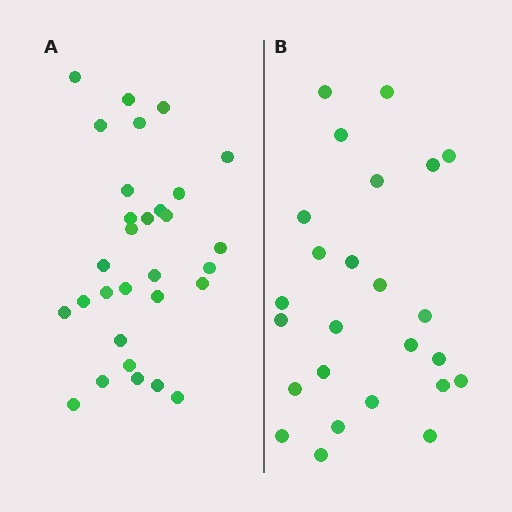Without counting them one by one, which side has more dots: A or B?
Region A (the left region) has more dots.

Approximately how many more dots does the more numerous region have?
Region A has about 5 more dots than region B.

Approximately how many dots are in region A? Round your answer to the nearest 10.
About 30 dots.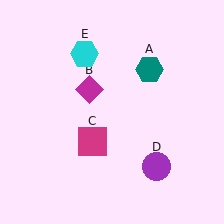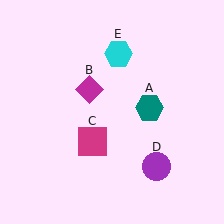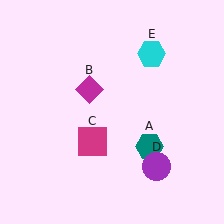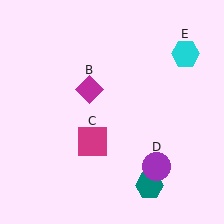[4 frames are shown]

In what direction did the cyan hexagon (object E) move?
The cyan hexagon (object E) moved right.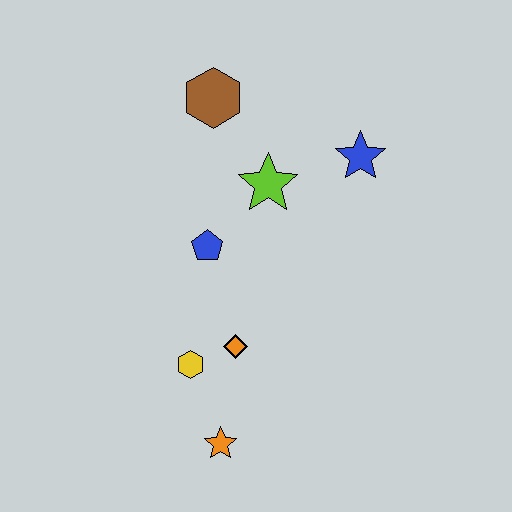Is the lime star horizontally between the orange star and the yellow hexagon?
No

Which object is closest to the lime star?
The blue pentagon is closest to the lime star.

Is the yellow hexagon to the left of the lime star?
Yes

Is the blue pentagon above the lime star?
No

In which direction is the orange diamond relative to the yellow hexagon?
The orange diamond is to the right of the yellow hexagon.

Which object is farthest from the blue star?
The orange star is farthest from the blue star.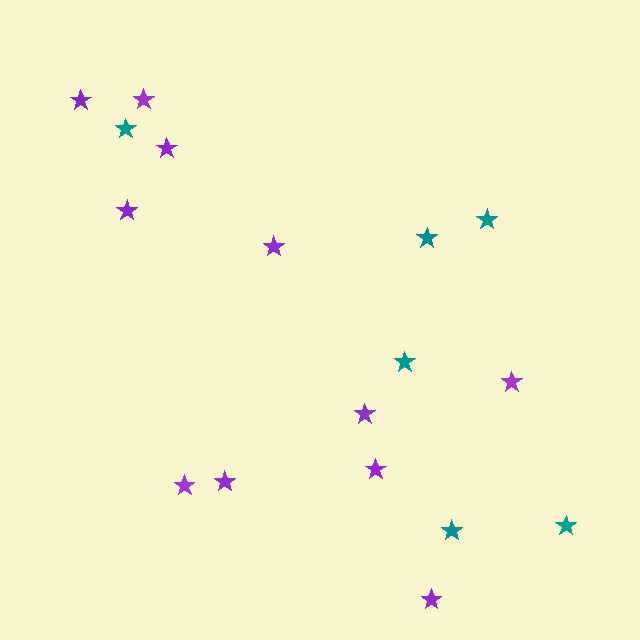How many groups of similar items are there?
There are 2 groups: one group of purple stars (11) and one group of teal stars (6).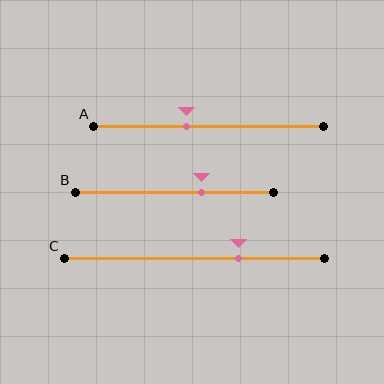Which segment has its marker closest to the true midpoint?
Segment A has its marker closest to the true midpoint.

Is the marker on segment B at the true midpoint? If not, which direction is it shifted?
No, the marker on segment B is shifted to the right by about 14% of the segment length.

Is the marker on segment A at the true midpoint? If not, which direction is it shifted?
No, the marker on segment A is shifted to the left by about 10% of the segment length.